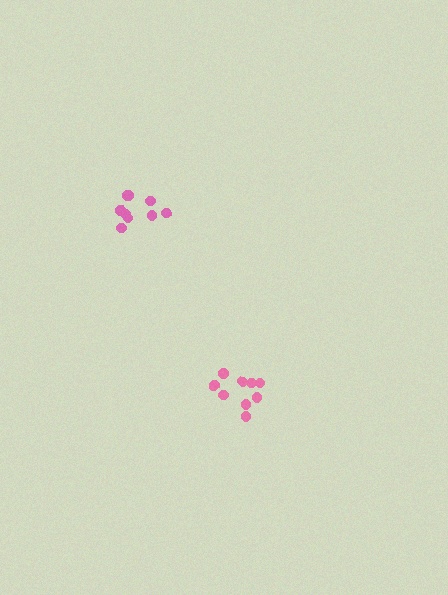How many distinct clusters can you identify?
There are 2 distinct clusters.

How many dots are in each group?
Group 1: 9 dots, Group 2: 9 dots (18 total).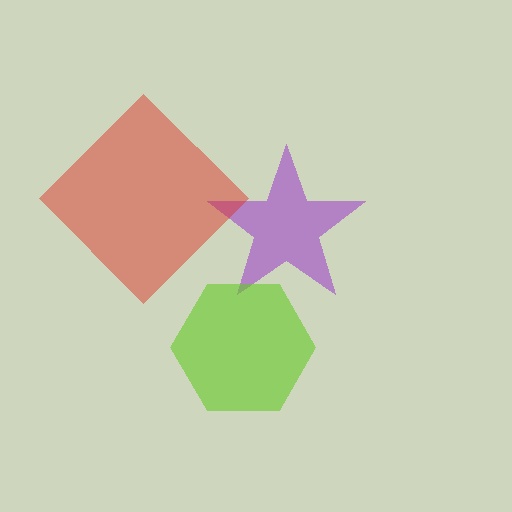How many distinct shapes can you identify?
There are 3 distinct shapes: a purple star, a lime hexagon, a red diamond.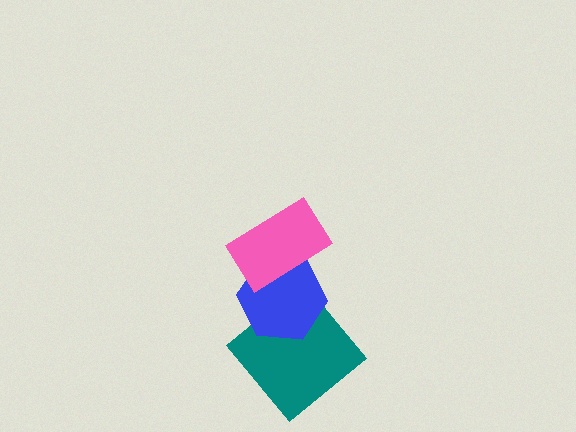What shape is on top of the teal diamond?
The blue hexagon is on top of the teal diamond.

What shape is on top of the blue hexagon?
The pink rectangle is on top of the blue hexagon.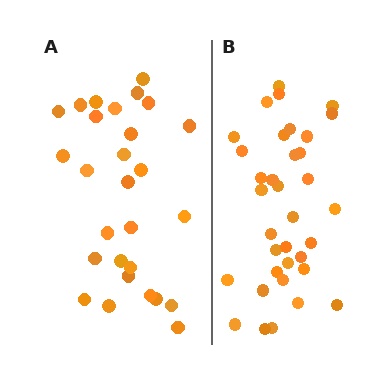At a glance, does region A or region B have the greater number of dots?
Region B (the right region) has more dots.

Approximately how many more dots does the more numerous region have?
Region B has roughly 8 or so more dots than region A.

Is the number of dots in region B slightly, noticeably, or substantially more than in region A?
Region B has noticeably more, but not dramatically so. The ratio is roughly 1.2 to 1.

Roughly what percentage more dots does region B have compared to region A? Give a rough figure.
About 25% more.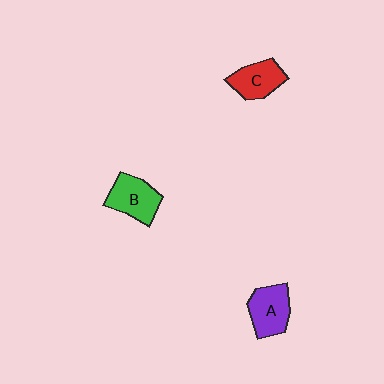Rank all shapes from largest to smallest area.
From largest to smallest: B (green), A (purple), C (red).